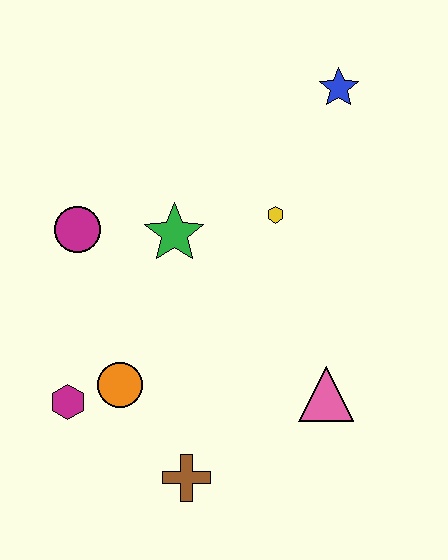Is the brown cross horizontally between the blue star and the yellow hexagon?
No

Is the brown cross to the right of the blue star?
No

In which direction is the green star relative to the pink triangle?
The green star is above the pink triangle.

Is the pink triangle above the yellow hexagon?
No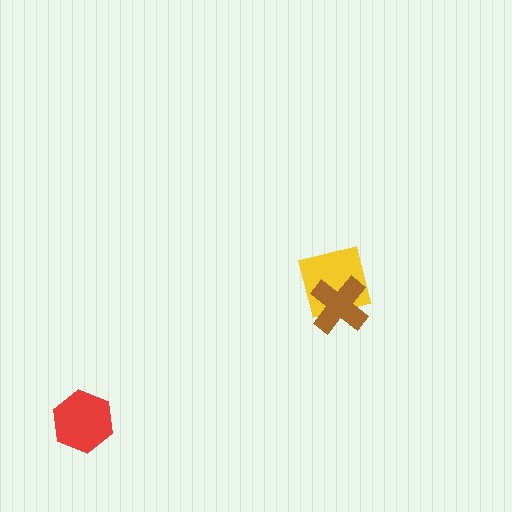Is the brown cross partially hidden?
No, no other shape covers it.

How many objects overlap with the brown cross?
1 object overlaps with the brown cross.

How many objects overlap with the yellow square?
1 object overlaps with the yellow square.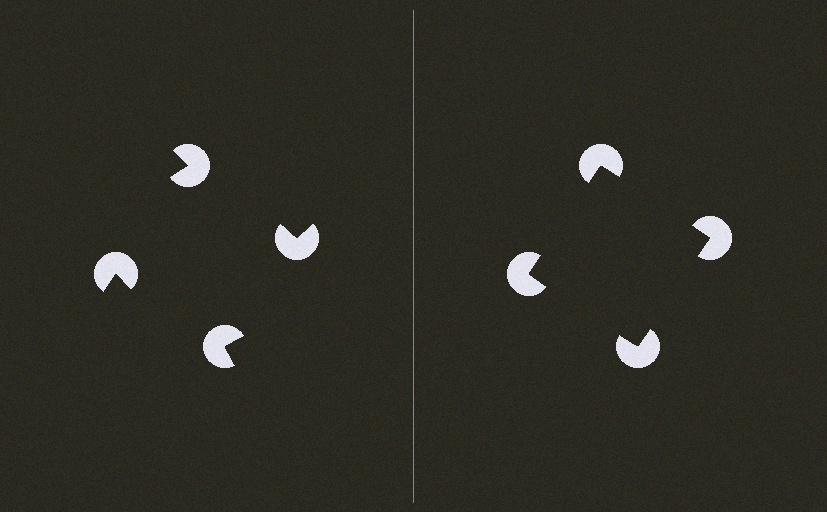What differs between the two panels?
The pac-man discs are positioned identically on both sides; only the wedge orientations differ. On the right they align to a square; on the left they are misaligned.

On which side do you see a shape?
An illusory square appears on the right side. On the left side the wedge cuts are rotated, so no coherent shape forms.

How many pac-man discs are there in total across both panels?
8 — 4 on each side.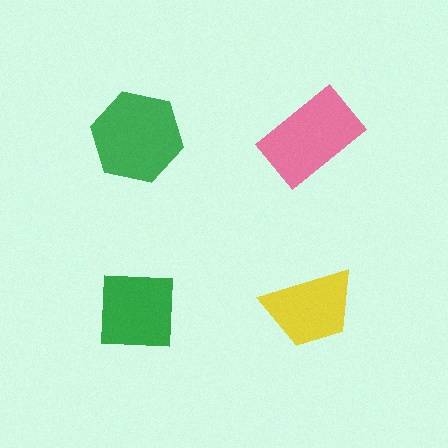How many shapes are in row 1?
2 shapes.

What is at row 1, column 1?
A green hexagon.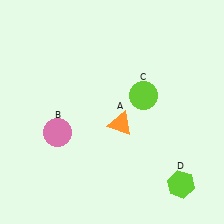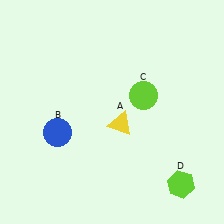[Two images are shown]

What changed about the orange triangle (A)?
In Image 1, A is orange. In Image 2, it changed to yellow.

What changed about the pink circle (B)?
In Image 1, B is pink. In Image 2, it changed to blue.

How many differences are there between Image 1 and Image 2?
There are 2 differences between the two images.